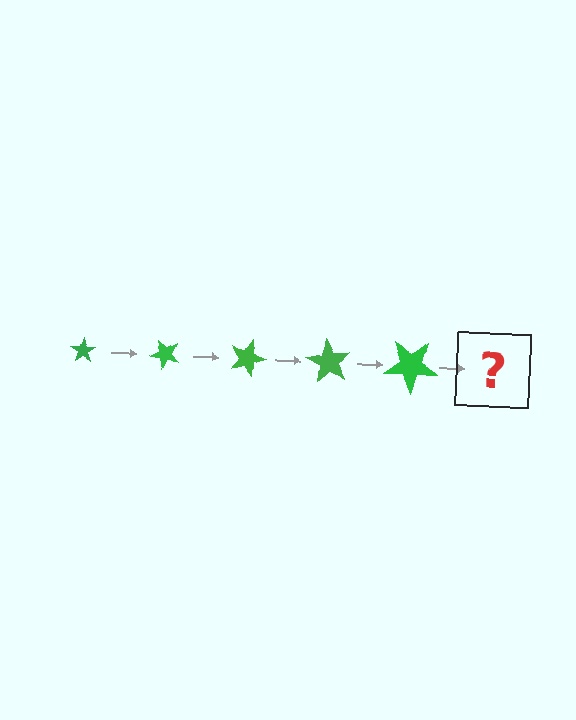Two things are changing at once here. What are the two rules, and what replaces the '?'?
The two rules are that the star grows larger each step and it rotates 45 degrees each step. The '?' should be a star, larger than the previous one and rotated 225 degrees from the start.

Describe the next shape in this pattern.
It should be a star, larger than the previous one and rotated 225 degrees from the start.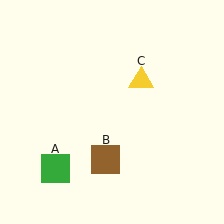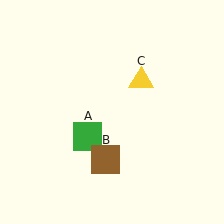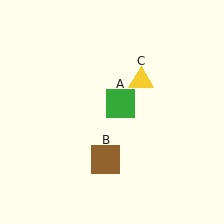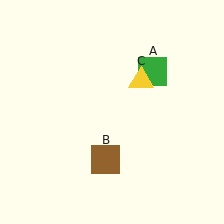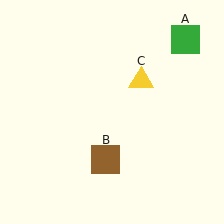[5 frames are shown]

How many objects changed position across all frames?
1 object changed position: green square (object A).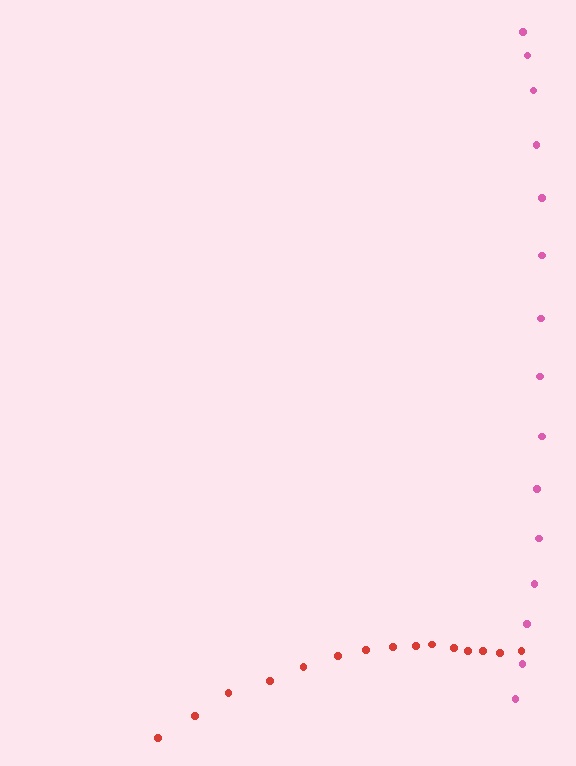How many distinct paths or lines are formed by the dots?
There are 2 distinct paths.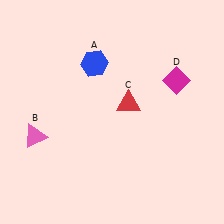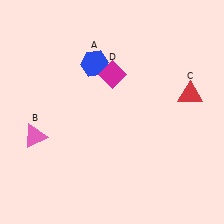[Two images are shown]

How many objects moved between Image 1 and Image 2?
2 objects moved between the two images.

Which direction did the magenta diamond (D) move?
The magenta diamond (D) moved left.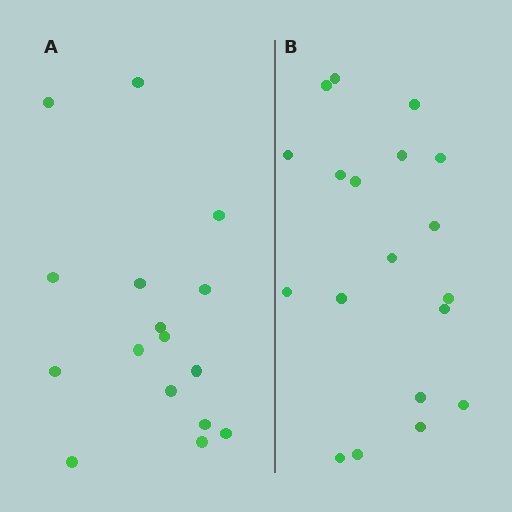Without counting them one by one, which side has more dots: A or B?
Region B (the right region) has more dots.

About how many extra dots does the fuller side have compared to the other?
Region B has just a few more — roughly 2 or 3 more dots than region A.